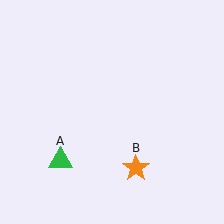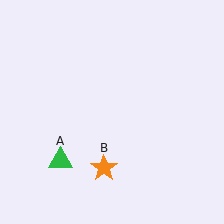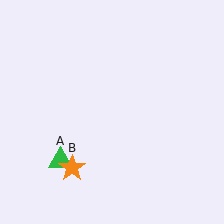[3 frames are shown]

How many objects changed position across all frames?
1 object changed position: orange star (object B).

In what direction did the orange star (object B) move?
The orange star (object B) moved left.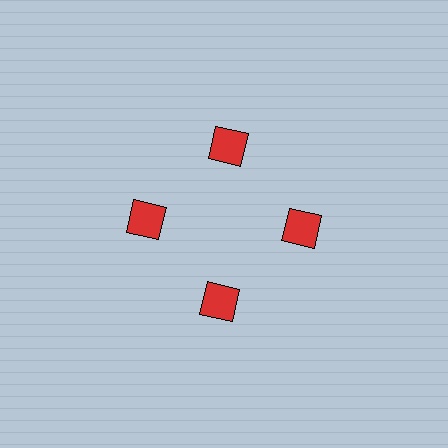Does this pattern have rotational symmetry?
Yes, this pattern has 4-fold rotational symmetry. It looks the same after rotating 90 degrees around the center.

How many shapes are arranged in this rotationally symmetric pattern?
There are 4 shapes, arranged in 4 groups of 1.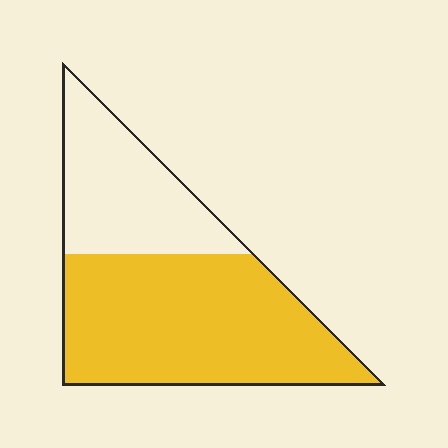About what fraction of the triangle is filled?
About two thirds (2/3).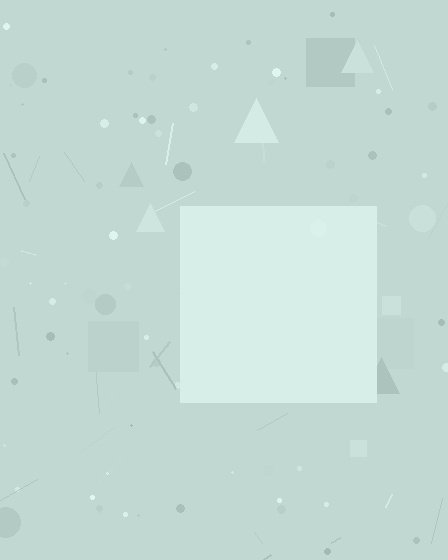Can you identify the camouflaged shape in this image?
The camouflaged shape is a square.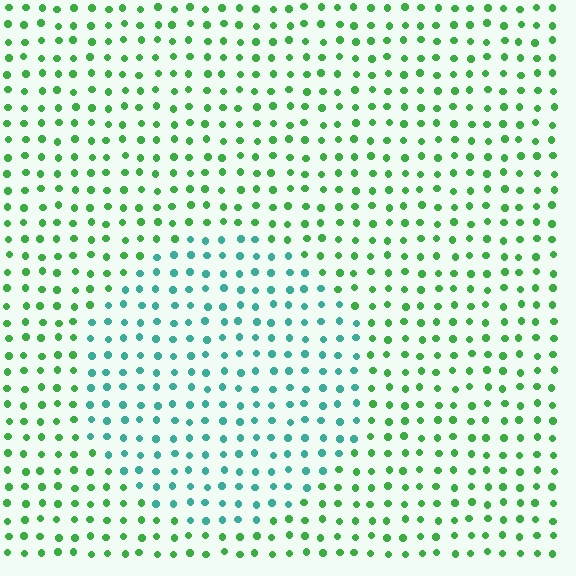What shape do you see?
I see a circle.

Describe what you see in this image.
The image is filled with small green elements in a uniform arrangement. A circle-shaped region is visible where the elements are tinted to a slightly different hue, forming a subtle color boundary.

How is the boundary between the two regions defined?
The boundary is defined purely by a slight shift in hue (about 45 degrees). Spacing, size, and orientation are identical on both sides.